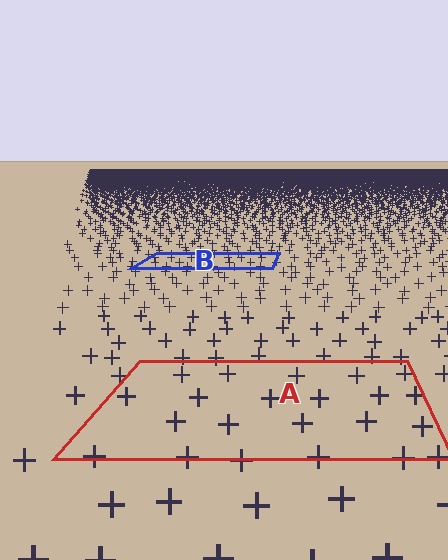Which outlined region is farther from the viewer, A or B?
Region B is farther from the viewer — the texture elements inside it appear smaller and more densely packed.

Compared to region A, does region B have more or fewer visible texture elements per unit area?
Region B has more texture elements per unit area — they are packed more densely because it is farther away.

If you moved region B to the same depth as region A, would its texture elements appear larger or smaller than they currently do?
They would appear larger. At a closer depth, the same texture elements are projected at a bigger on-screen size.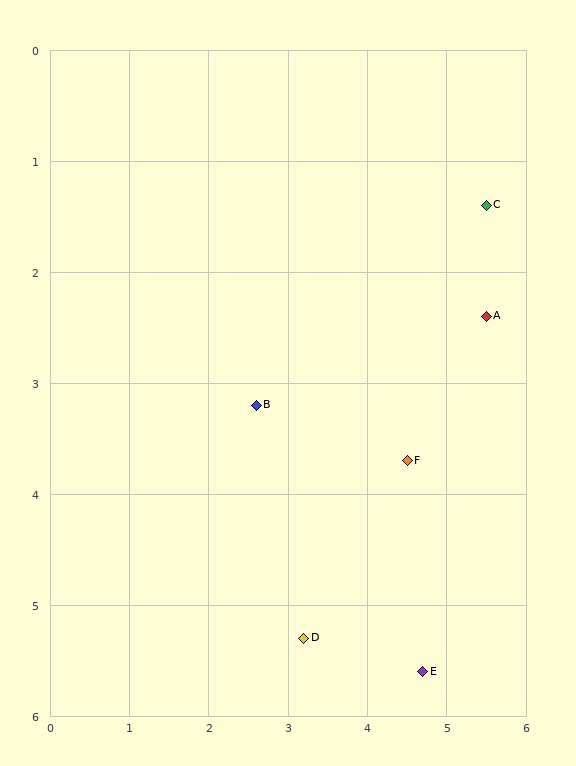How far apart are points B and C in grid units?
Points B and C are about 3.4 grid units apart.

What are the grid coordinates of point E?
Point E is at approximately (4.7, 5.6).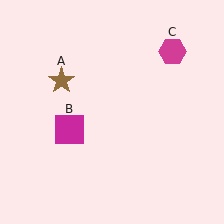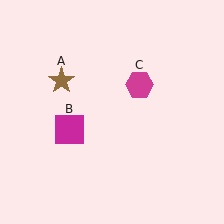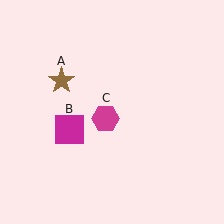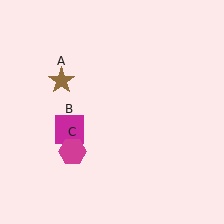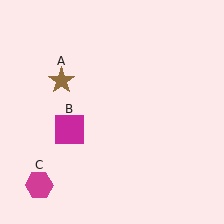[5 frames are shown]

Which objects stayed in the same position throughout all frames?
Brown star (object A) and magenta square (object B) remained stationary.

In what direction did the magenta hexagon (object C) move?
The magenta hexagon (object C) moved down and to the left.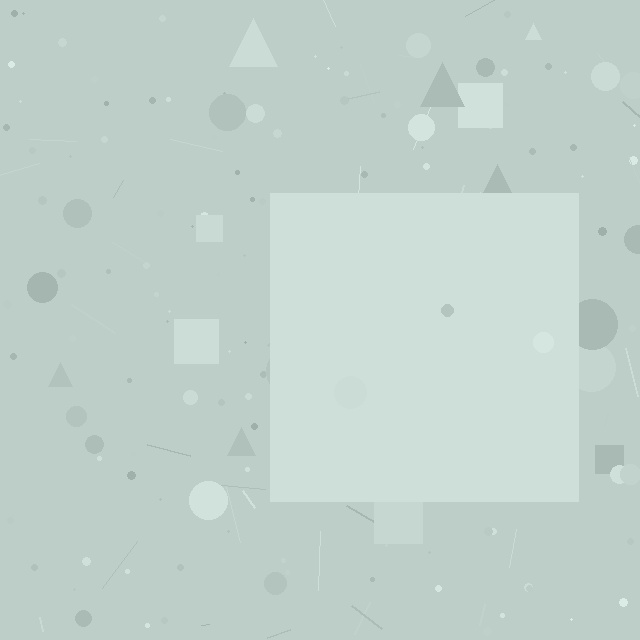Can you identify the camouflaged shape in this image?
The camouflaged shape is a square.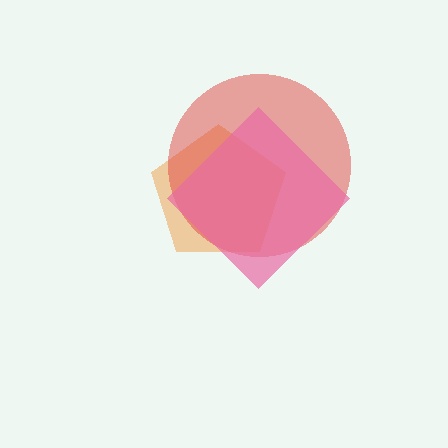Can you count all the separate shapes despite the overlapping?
Yes, there are 3 separate shapes.